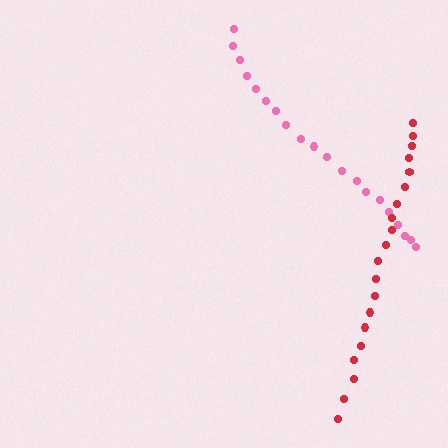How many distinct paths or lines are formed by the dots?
There are 2 distinct paths.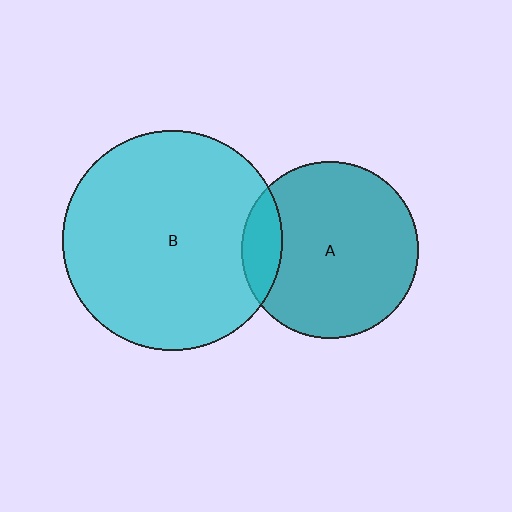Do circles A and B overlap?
Yes.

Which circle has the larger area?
Circle B (cyan).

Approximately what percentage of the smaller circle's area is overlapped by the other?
Approximately 15%.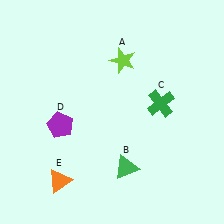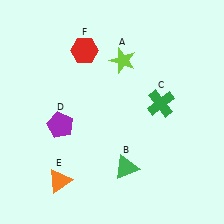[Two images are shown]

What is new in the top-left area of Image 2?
A red hexagon (F) was added in the top-left area of Image 2.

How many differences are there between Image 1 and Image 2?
There is 1 difference between the two images.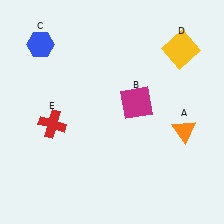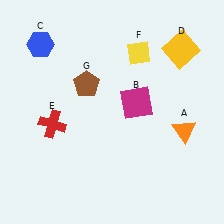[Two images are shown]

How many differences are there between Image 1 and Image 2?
There are 2 differences between the two images.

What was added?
A yellow diamond (F), a brown pentagon (G) were added in Image 2.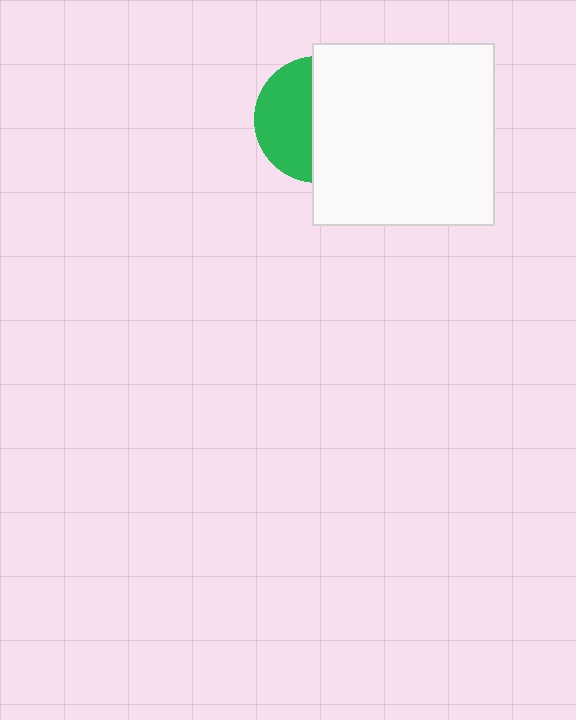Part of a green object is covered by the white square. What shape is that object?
It is a circle.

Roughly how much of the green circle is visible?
A small part of it is visible (roughly 44%).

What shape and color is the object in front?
The object in front is a white square.